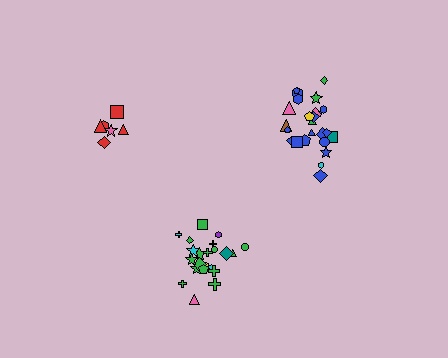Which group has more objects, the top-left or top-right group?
The top-right group.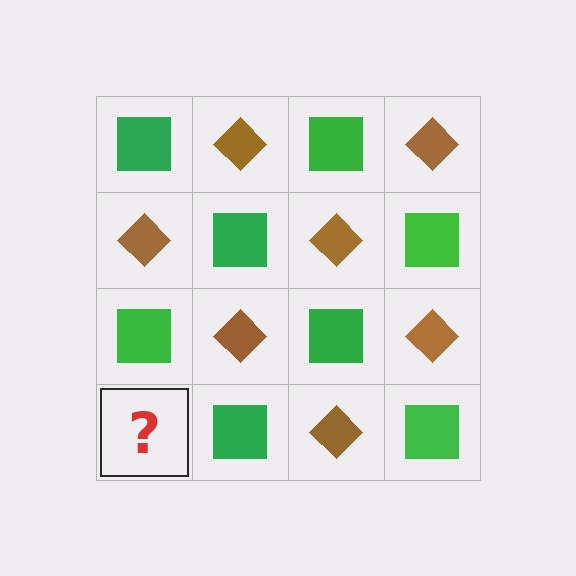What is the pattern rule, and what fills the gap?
The rule is that it alternates green square and brown diamond in a checkerboard pattern. The gap should be filled with a brown diamond.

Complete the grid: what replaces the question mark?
The question mark should be replaced with a brown diamond.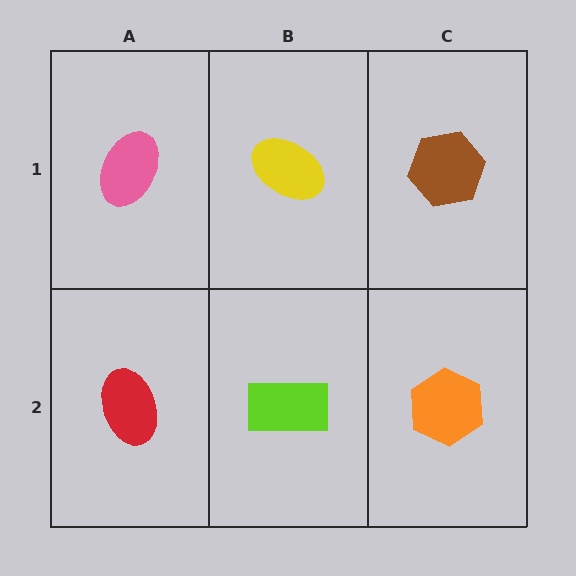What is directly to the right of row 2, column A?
A lime rectangle.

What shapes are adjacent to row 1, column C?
An orange hexagon (row 2, column C), a yellow ellipse (row 1, column B).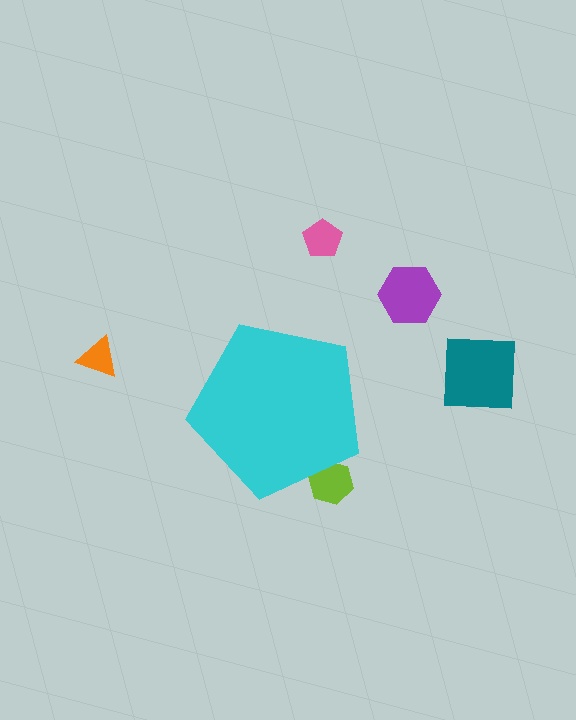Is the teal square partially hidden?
No, the teal square is fully visible.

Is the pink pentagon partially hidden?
No, the pink pentagon is fully visible.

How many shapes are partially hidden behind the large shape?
1 shape is partially hidden.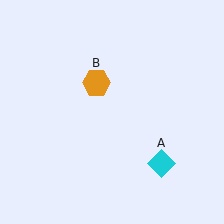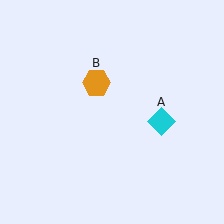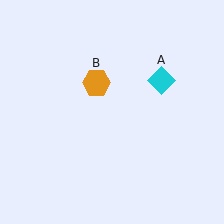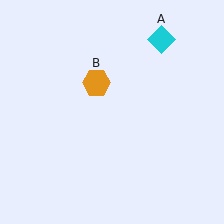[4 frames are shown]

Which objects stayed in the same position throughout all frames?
Orange hexagon (object B) remained stationary.